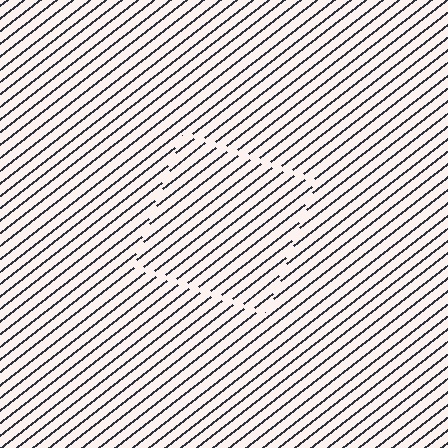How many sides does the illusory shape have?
4 sides — the line-ends trace a square.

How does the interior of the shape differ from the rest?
The interior of the shape contains the same grating, shifted by half a period — the contour is defined by the phase discontinuity where line-ends from the inner and outer gratings abut.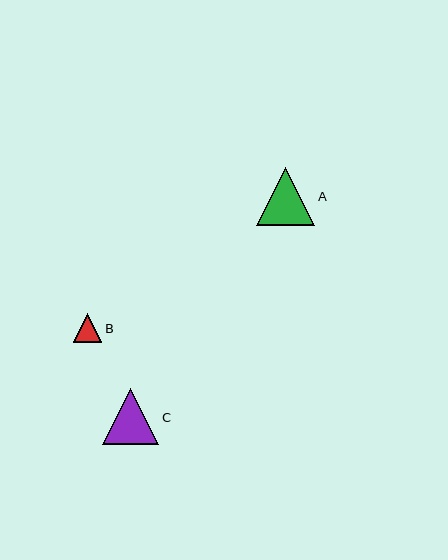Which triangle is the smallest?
Triangle B is the smallest with a size of approximately 28 pixels.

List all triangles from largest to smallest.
From largest to smallest: A, C, B.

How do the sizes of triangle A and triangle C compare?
Triangle A and triangle C are approximately the same size.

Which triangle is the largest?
Triangle A is the largest with a size of approximately 58 pixels.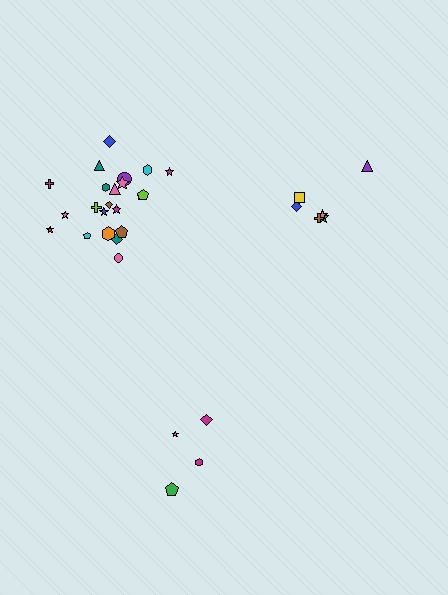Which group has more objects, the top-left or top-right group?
The top-left group.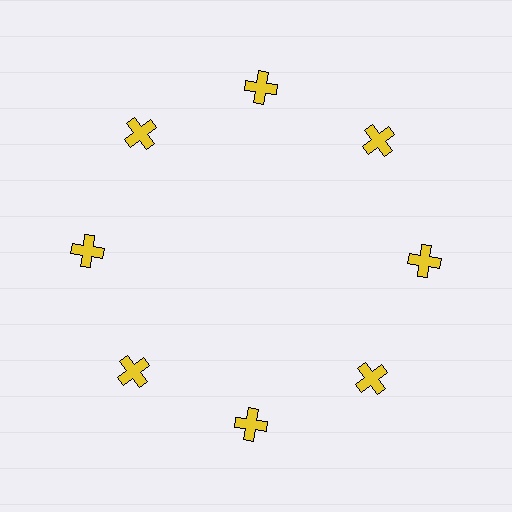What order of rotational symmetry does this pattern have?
This pattern has 8-fold rotational symmetry.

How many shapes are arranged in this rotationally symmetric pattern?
There are 8 shapes, arranged in 8 groups of 1.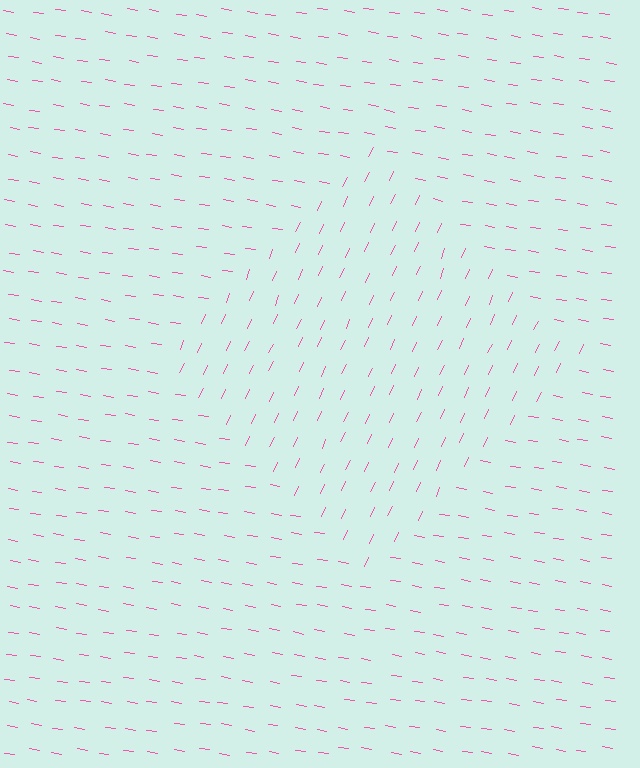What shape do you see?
I see a diamond.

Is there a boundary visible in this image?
Yes, there is a texture boundary formed by a change in line orientation.